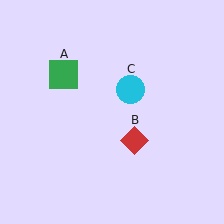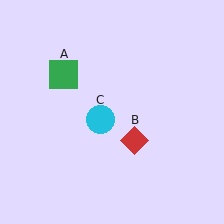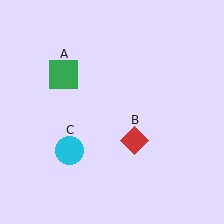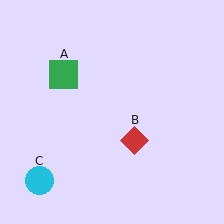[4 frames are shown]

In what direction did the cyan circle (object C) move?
The cyan circle (object C) moved down and to the left.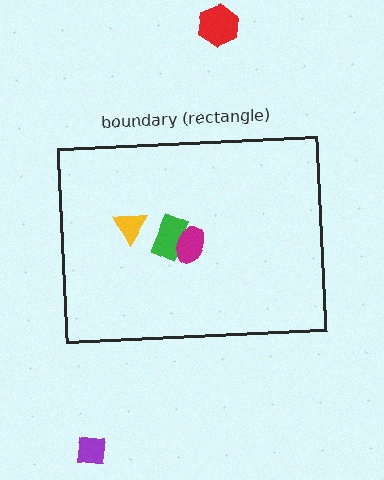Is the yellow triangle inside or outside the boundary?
Inside.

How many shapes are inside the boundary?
3 inside, 2 outside.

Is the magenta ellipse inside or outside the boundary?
Inside.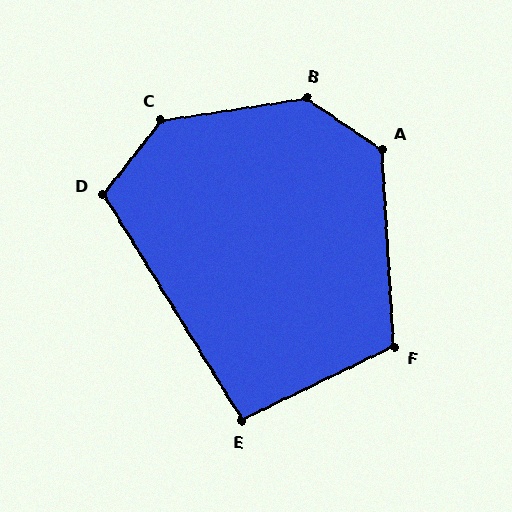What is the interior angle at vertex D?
Approximately 110 degrees (obtuse).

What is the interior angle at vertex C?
Approximately 137 degrees (obtuse).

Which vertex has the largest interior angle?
B, at approximately 138 degrees.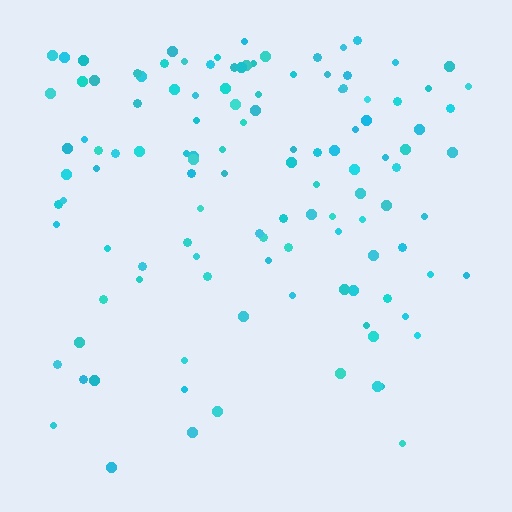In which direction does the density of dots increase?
From bottom to top, with the top side densest.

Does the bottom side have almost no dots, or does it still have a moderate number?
Still a moderate number, just noticeably fewer than the top.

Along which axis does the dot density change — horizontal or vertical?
Vertical.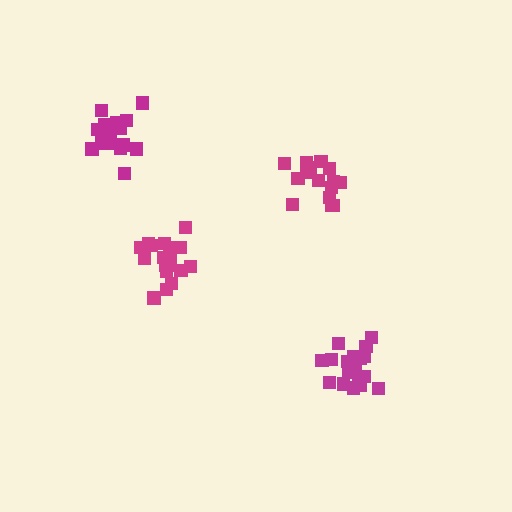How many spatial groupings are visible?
There are 4 spatial groupings.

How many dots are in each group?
Group 1: 18 dots, Group 2: 18 dots, Group 3: 17 dots, Group 4: 18 dots (71 total).